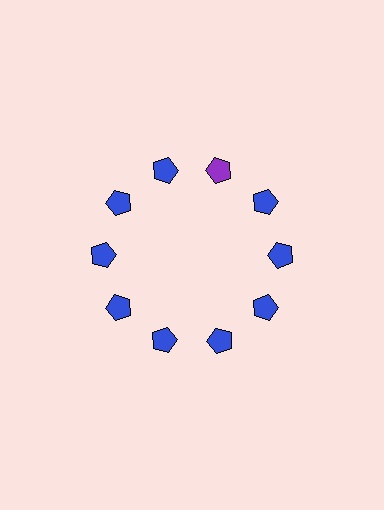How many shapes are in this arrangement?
There are 10 shapes arranged in a ring pattern.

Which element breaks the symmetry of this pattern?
The purple pentagon at roughly the 1 o'clock position breaks the symmetry. All other shapes are blue pentagons.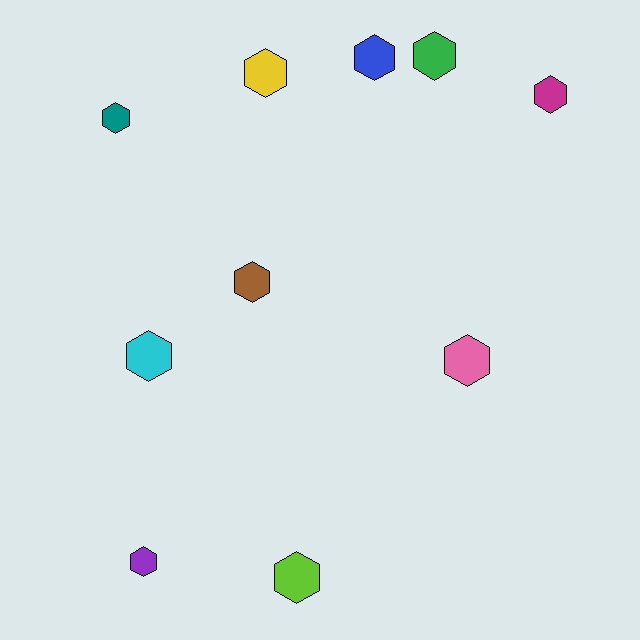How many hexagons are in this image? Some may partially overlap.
There are 10 hexagons.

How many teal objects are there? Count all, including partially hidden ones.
There is 1 teal object.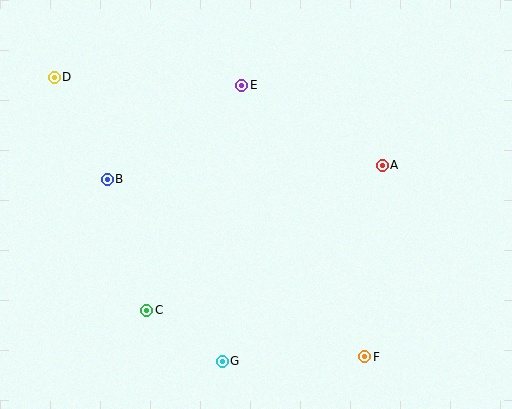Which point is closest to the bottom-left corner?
Point C is closest to the bottom-left corner.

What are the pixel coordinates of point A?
Point A is at (382, 165).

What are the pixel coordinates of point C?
Point C is at (147, 310).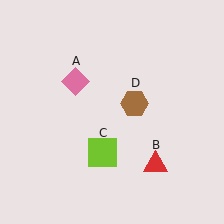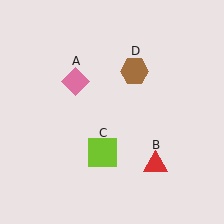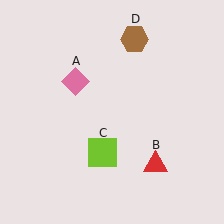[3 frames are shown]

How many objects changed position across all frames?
1 object changed position: brown hexagon (object D).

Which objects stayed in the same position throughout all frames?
Pink diamond (object A) and red triangle (object B) and lime square (object C) remained stationary.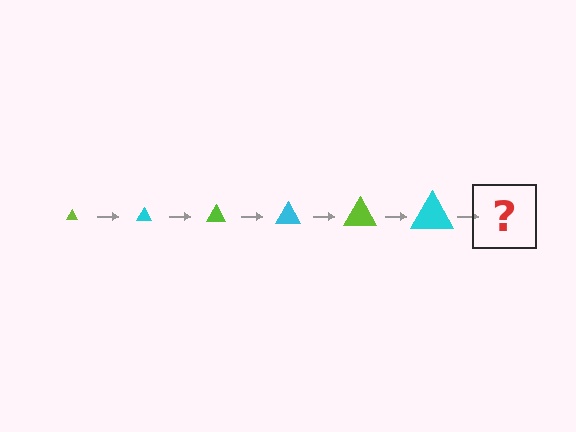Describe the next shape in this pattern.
It should be a lime triangle, larger than the previous one.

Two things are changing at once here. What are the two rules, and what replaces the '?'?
The two rules are that the triangle grows larger each step and the color cycles through lime and cyan. The '?' should be a lime triangle, larger than the previous one.